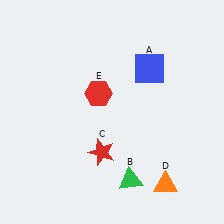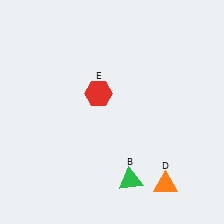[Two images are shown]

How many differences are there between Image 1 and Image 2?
There are 2 differences between the two images.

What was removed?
The blue square (A), the red star (C) were removed in Image 2.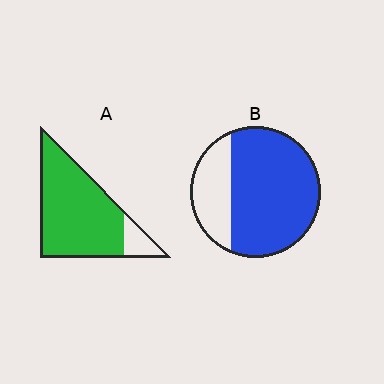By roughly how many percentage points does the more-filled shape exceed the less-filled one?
By roughly 15 percentage points (A over B).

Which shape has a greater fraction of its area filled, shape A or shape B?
Shape A.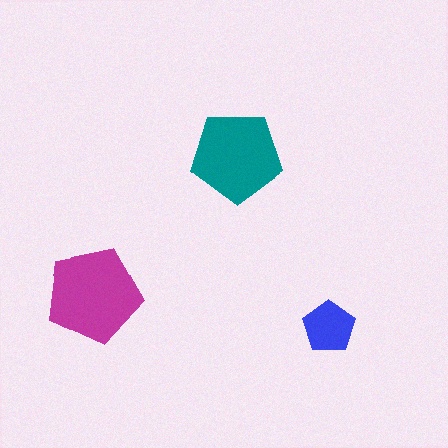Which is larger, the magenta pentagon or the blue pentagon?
The magenta one.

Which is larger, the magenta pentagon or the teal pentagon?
The magenta one.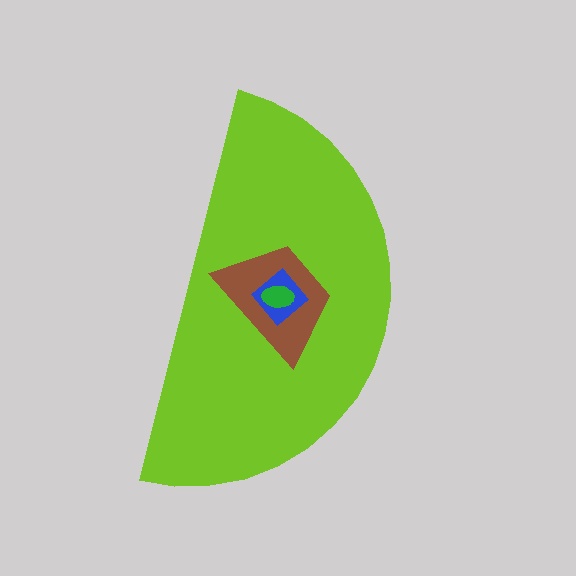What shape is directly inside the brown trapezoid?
The blue diamond.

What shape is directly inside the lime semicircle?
The brown trapezoid.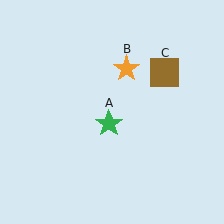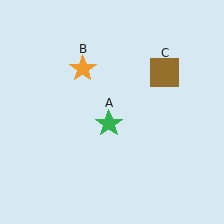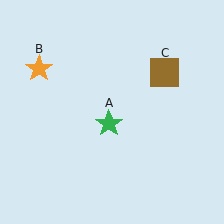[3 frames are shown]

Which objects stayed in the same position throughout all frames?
Green star (object A) and brown square (object C) remained stationary.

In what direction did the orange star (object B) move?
The orange star (object B) moved left.